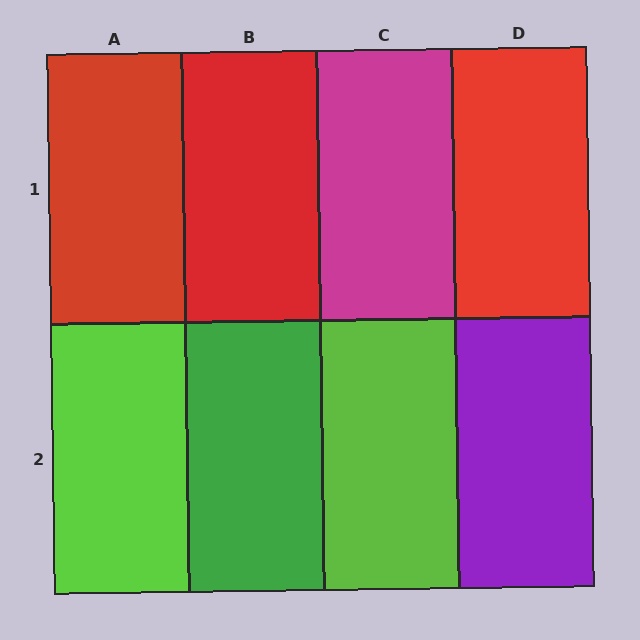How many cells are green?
1 cell is green.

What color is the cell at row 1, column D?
Red.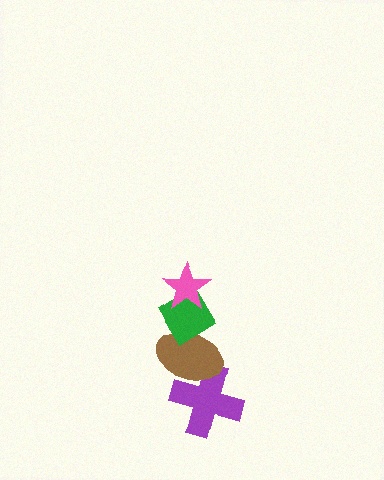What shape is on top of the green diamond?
The pink star is on top of the green diamond.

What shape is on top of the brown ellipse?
The green diamond is on top of the brown ellipse.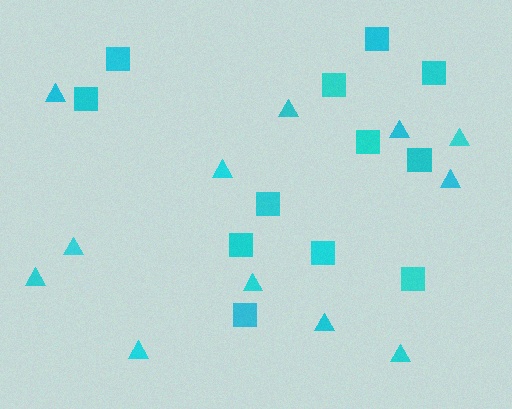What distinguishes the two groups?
There are 2 groups: one group of squares (12) and one group of triangles (12).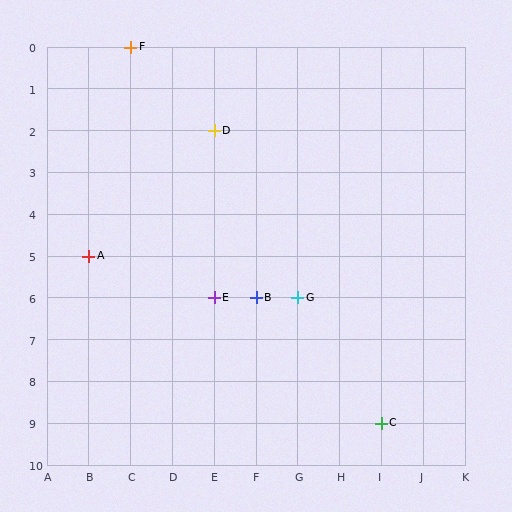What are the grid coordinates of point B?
Point B is at grid coordinates (F, 6).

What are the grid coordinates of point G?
Point G is at grid coordinates (G, 6).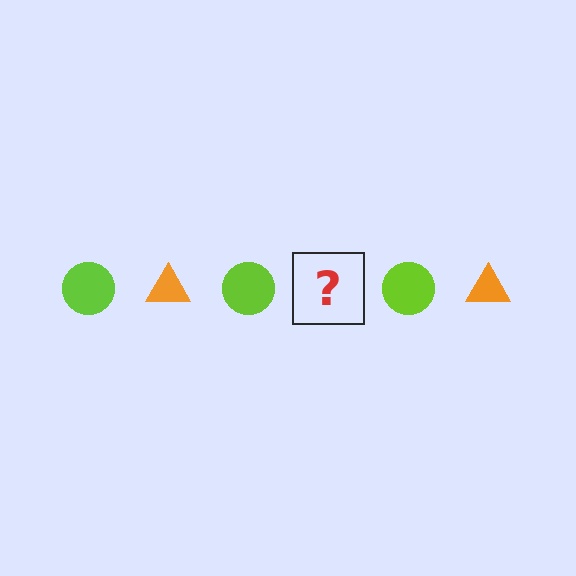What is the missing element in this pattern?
The missing element is an orange triangle.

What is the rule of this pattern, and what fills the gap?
The rule is that the pattern alternates between lime circle and orange triangle. The gap should be filled with an orange triangle.